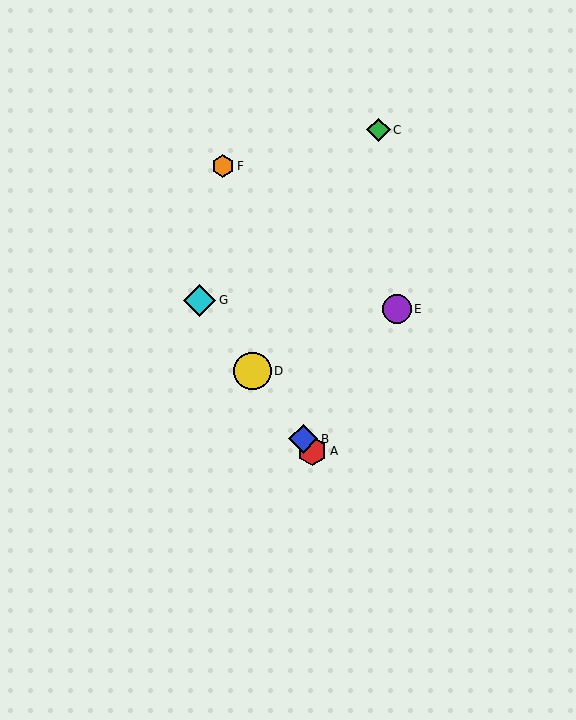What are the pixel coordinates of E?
Object E is at (397, 309).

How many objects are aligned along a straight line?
4 objects (A, B, D, G) are aligned along a straight line.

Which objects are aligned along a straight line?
Objects A, B, D, G are aligned along a straight line.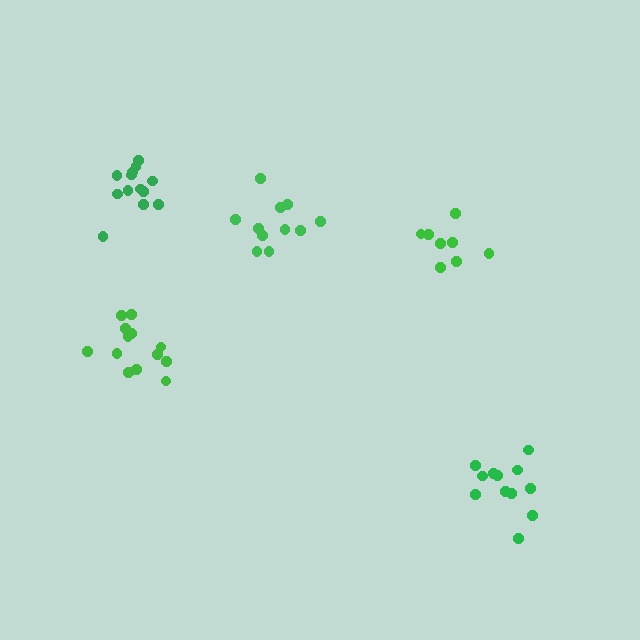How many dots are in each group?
Group 1: 12 dots, Group 2: 11 dots, Group 3: 13 dots, Group 4: 13 dots, Group 5: 8 dots (57 total).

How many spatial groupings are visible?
There are 5 spatial groupings.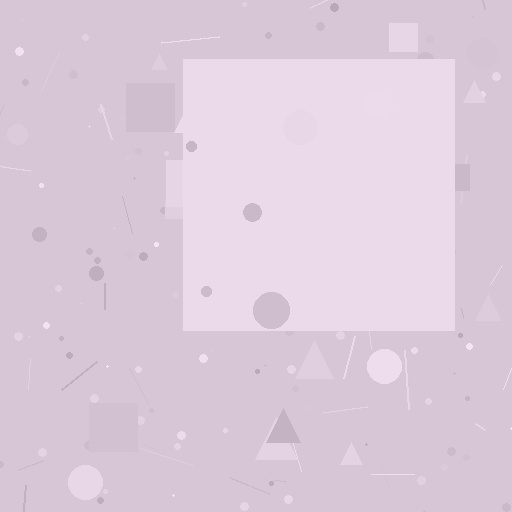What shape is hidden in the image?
A square is hidden in the image.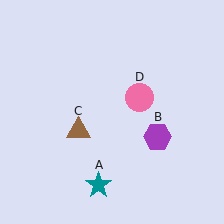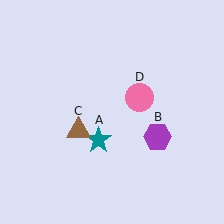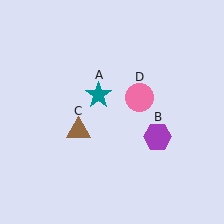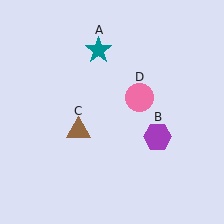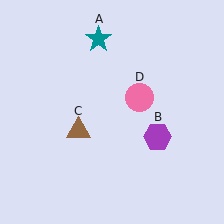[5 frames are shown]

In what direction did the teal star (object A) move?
The teal star (object A) moved up.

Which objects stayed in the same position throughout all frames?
Purple hexagon (object B) and brown triangle (object C) and pink circle (object D) remained stationary.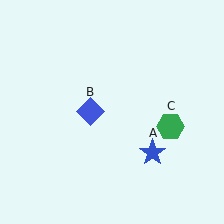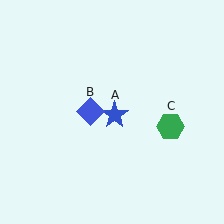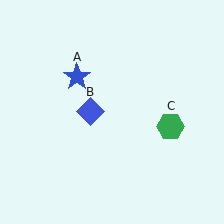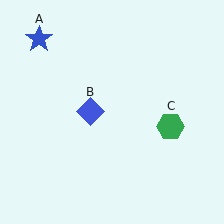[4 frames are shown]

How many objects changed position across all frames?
1 object changed position: blue star (object A).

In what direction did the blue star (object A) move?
The blue star (object A) moved up and to the left.